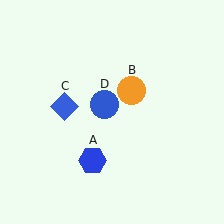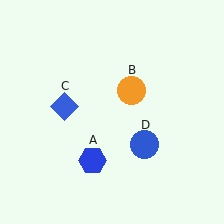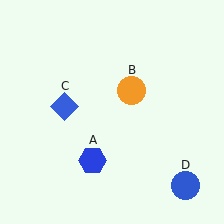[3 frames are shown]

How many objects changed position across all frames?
1 object changed position: blue circle (object D).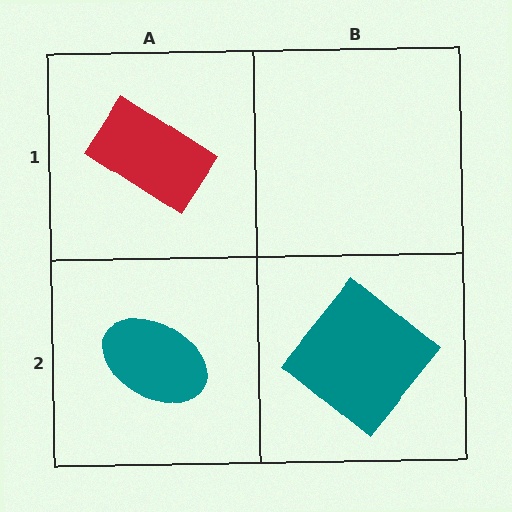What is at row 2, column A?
A teal ellipse.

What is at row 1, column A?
A red rectangle.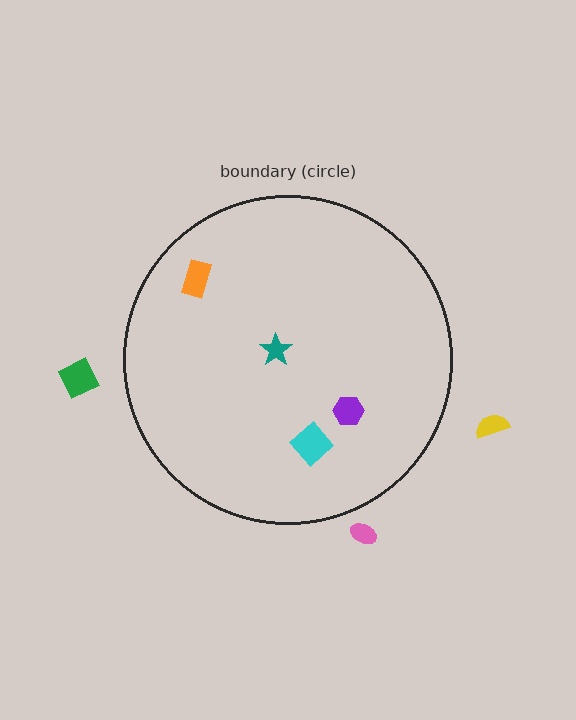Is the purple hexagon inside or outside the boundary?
Inside.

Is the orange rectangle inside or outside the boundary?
Inside.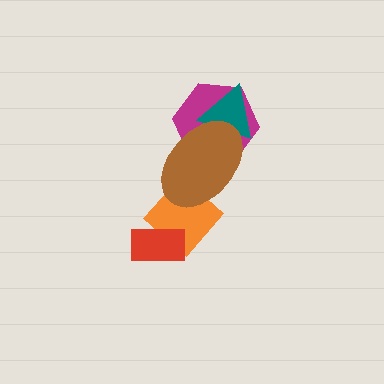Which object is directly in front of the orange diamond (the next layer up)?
The brown ellipse is directly in front of the orange diamond.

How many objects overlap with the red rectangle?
1 object overlaps with the red rectangle.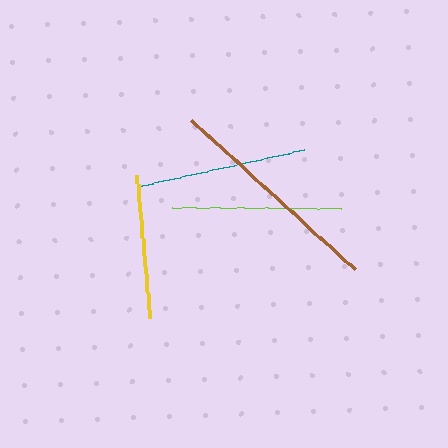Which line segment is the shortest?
The yellow line is the shortest at approximately 143 pixels.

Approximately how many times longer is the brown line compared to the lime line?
The brown line is approximately 1.3 times the length of the lime line.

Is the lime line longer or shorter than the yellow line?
The lime line is longer than the yellow line.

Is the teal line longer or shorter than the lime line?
The teal line is longer than the lime line.